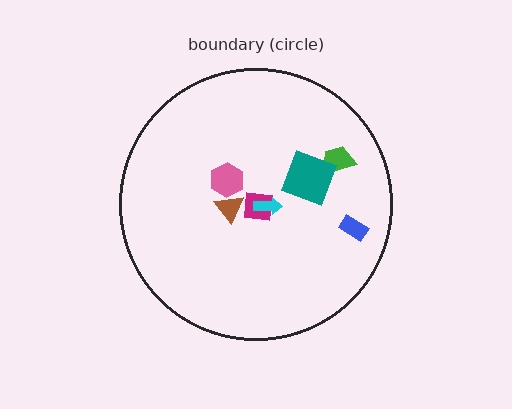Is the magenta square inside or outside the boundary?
Inside.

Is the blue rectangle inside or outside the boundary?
Inside.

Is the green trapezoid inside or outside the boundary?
Inside.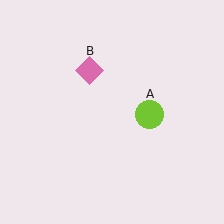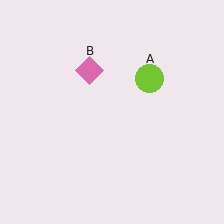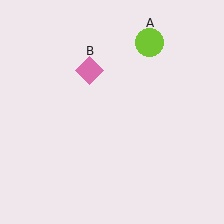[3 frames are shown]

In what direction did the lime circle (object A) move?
The lime circle (object A) moved up.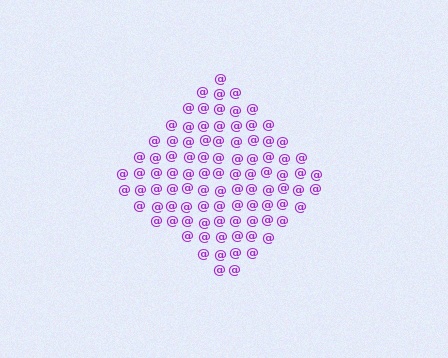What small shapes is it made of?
It is made of small at signs.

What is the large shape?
The large shape is a diamond.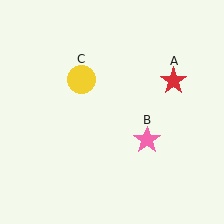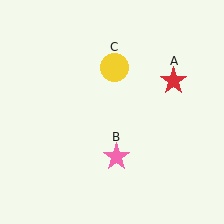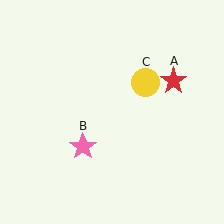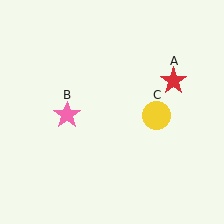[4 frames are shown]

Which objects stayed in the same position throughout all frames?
Red star (object A) remained stationary.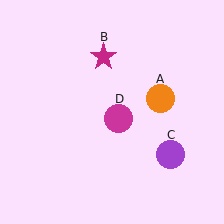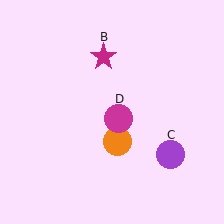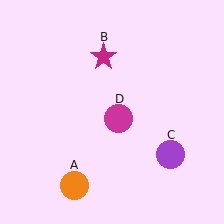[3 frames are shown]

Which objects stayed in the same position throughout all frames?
Magenta star (object B) and purple circle (object C) and magenta circle (object D) remained stationary.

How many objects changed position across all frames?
1 object changed position: orange circle (object A).